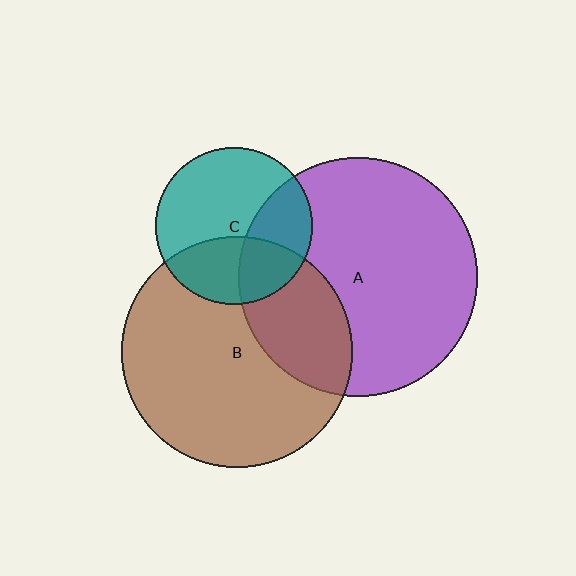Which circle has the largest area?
Circle A (purple).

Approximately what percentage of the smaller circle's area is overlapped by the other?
Approximately 30%.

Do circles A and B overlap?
Yes.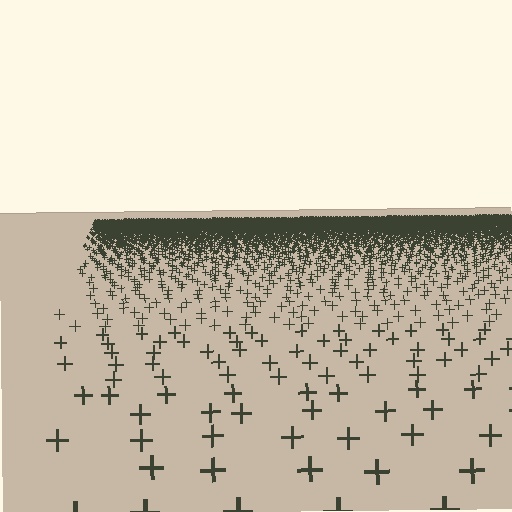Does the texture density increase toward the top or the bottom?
Density increases toward the top.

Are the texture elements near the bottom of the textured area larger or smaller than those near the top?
Larger. Near the bottom, elements are closer to the viewer and appear at a bigger on-screen size.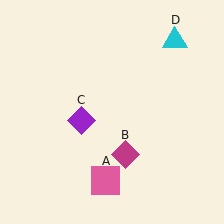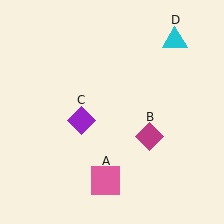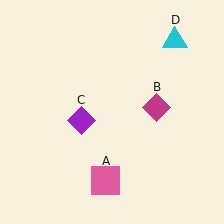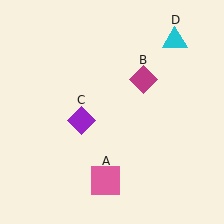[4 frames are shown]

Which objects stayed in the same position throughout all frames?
Pink square (object A) and purple diamond (object C) and cyan triangle (object D) remained stationary.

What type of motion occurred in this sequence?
The magenta diamond (object B) rotated counterclockwise around the center of the scene.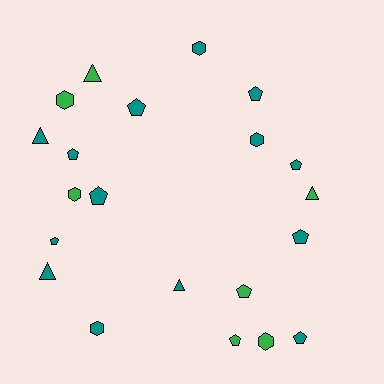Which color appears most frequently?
Teal, with 14 objects.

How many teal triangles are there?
There are 3 teal triangles.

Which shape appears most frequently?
Pentagon, with 10 objects.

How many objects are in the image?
There are 21 objects.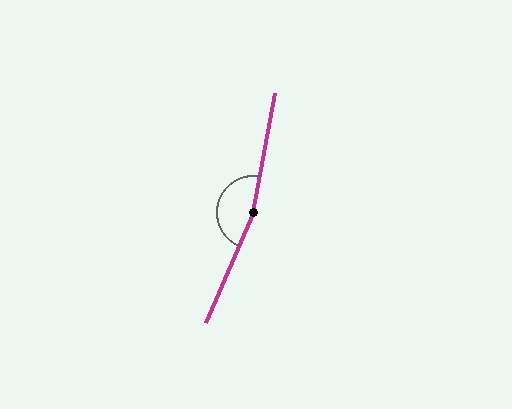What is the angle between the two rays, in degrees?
Approximately 167 degrees.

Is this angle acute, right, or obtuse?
It is obtuse.